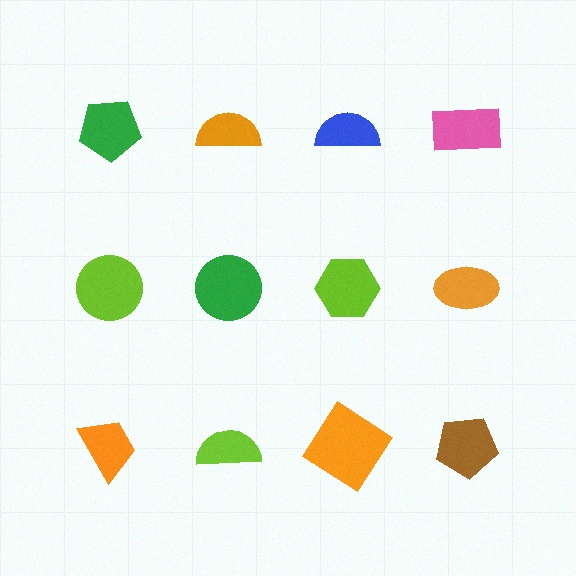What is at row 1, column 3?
A blue semicircle.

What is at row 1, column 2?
An orange semicircle.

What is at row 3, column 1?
An orange trapezoid.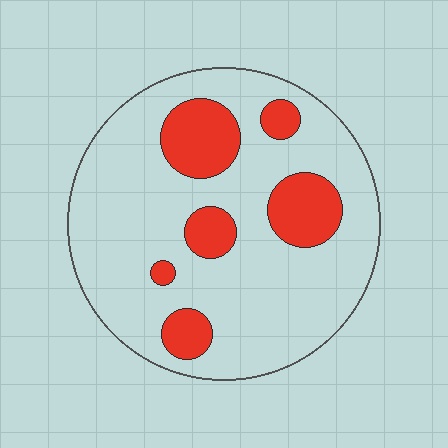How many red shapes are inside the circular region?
6.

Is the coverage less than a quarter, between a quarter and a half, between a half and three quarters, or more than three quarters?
Less than a quarter.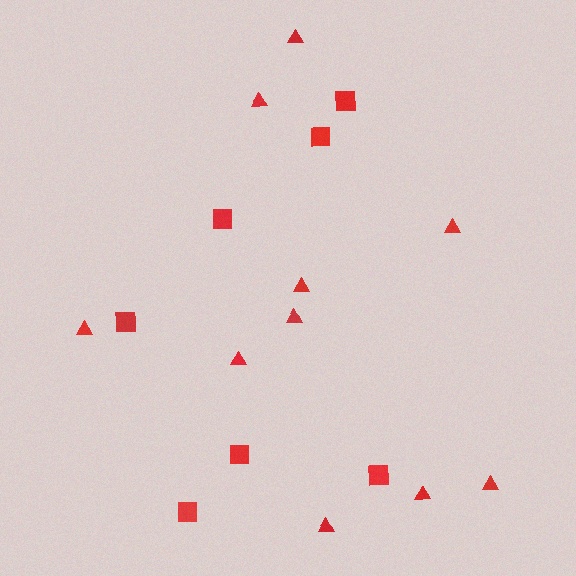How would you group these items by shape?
There are 2 groups: one group of triangles (10) and one group of squares (7).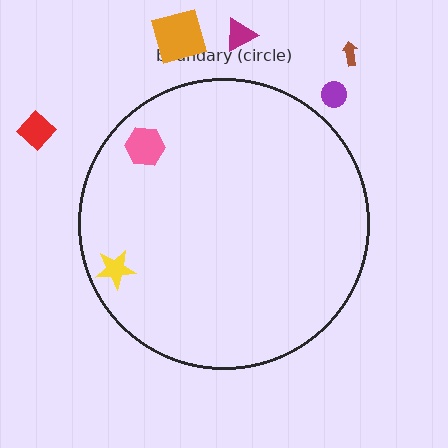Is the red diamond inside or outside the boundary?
Outside.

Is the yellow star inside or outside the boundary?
Inside.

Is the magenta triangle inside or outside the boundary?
Outside.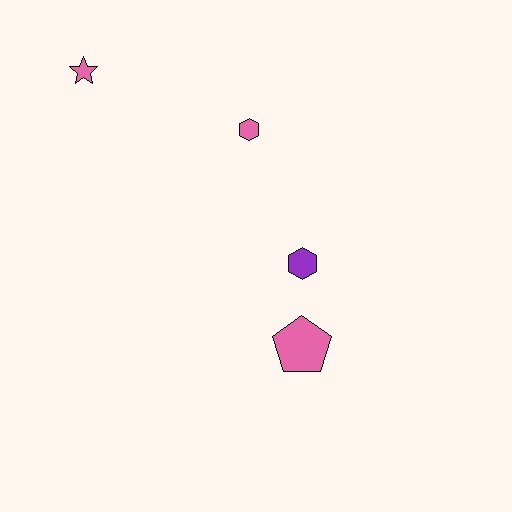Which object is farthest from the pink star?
The pink pentagon is farthest from the pink star.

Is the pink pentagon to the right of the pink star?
Yes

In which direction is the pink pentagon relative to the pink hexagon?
The pink pentagon is below the pink hexagon.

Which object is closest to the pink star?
The pink hexagon is closest to the pink star.